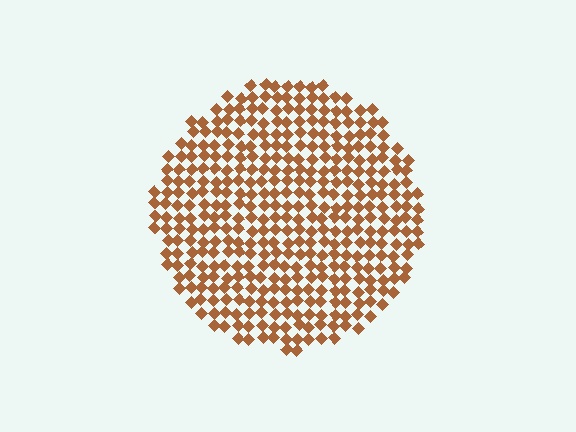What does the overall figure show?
The overall figure shows a circle.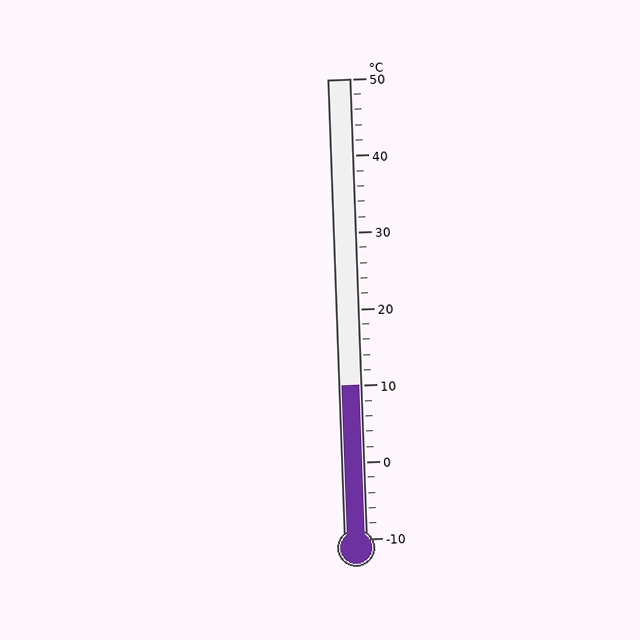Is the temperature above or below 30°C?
The temperature is below 30°C.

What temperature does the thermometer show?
The thermometer shows approximately 10°C.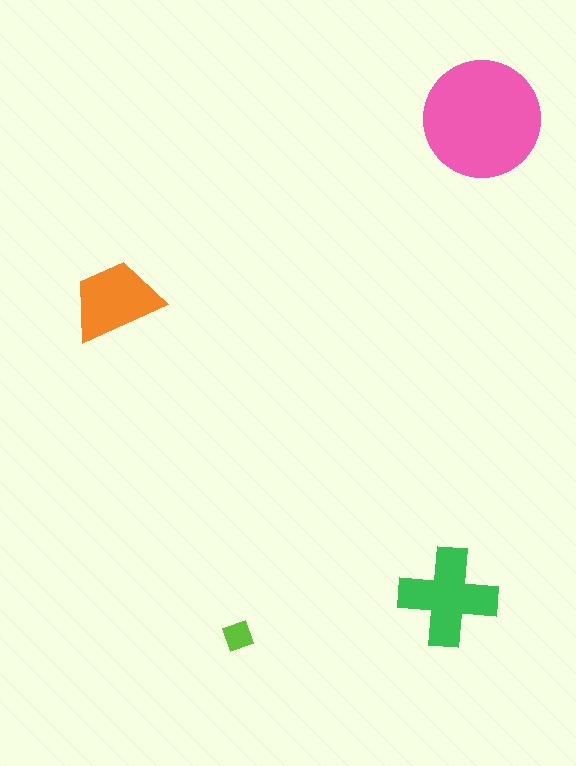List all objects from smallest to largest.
The lime diamond, the orange trapezoid, the green cross, the pink circle.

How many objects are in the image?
There are 4 objects in the image.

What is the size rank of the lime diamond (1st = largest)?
4th.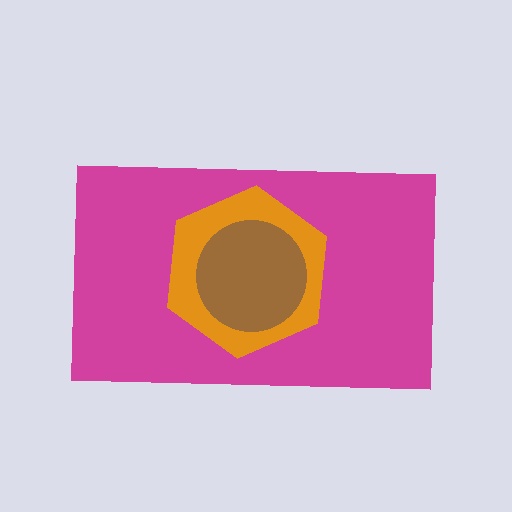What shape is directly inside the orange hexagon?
The brown circle.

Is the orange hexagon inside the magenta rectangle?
Yes.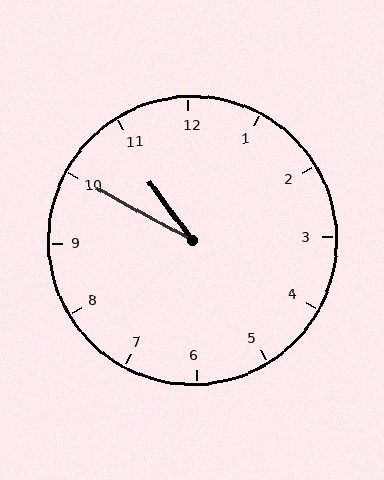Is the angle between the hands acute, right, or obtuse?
It is acute.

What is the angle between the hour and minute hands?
Approximately 25 degrees.